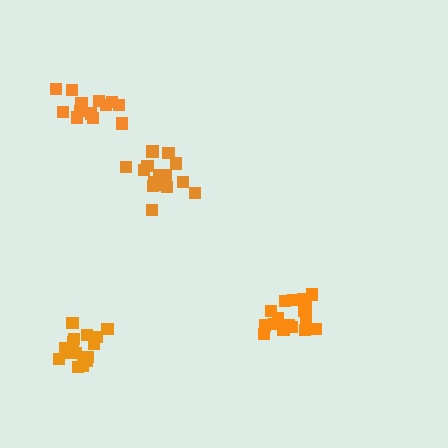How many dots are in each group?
Group 1: 17 dots, Group 2: 17 dots, Group 3: 13 dots, Group 4: 16 dots (63 total).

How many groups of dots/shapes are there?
There are 4 groups.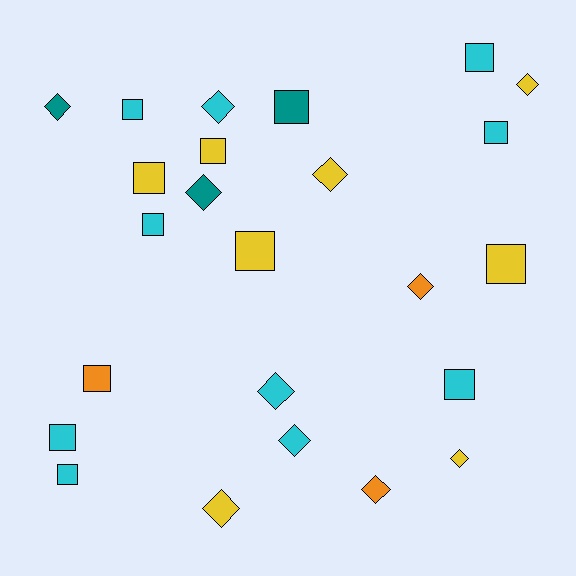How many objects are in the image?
There are 24 objects.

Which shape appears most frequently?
Square, with 13 objects.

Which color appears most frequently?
Cyan, with 10 objects.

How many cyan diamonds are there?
There are 3 cyan diamonds.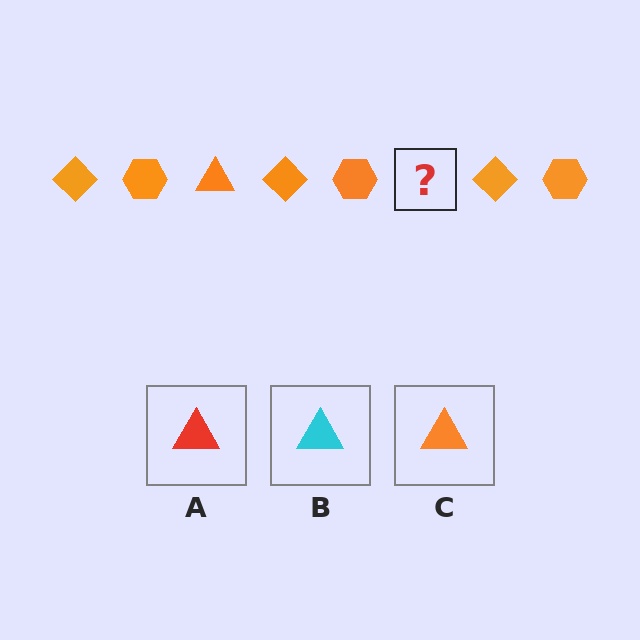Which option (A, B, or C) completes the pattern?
C.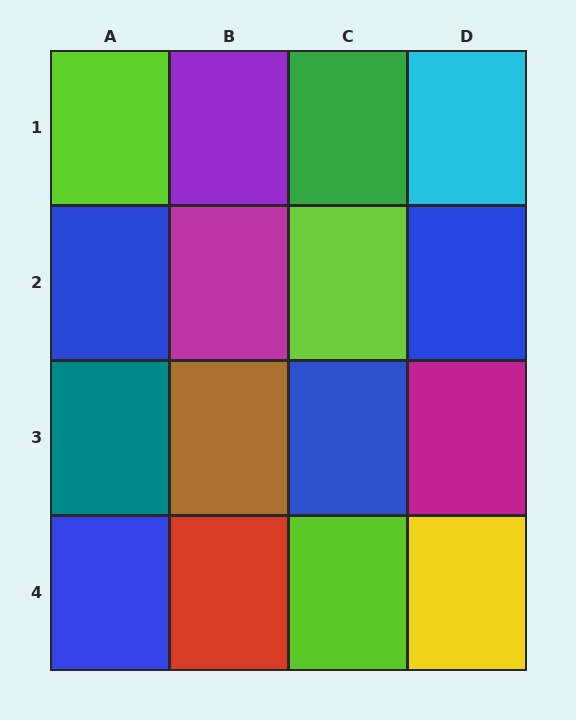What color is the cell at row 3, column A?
Teal.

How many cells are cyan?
1 cell is cyan.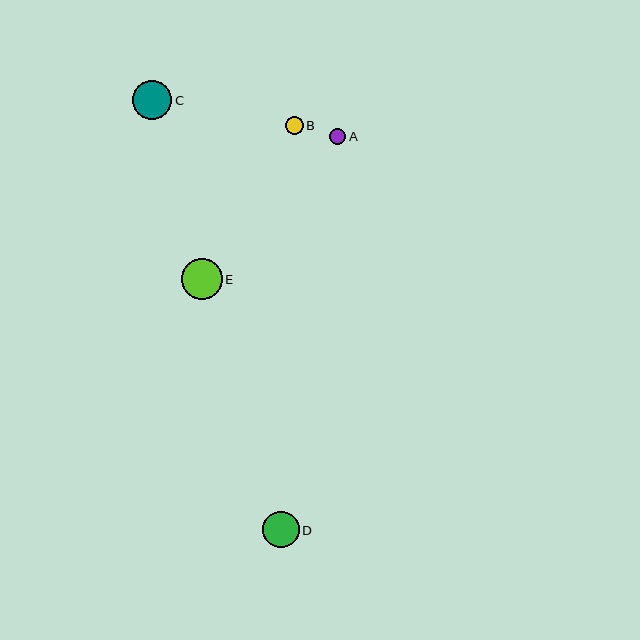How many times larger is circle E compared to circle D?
Circle E is approximately 1.1 times the size of circle D.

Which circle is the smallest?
Circle A is the smallest with a size of approximately 16 pixels.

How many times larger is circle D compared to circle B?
Circle D is approximately 2.1 times the size of circle B.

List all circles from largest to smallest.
From largest to smallest: E, C, D, B, A.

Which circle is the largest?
Circle E is the largest with a size of approximately 41 pixels.